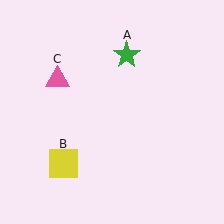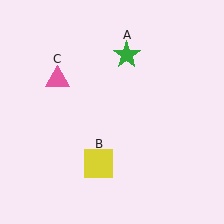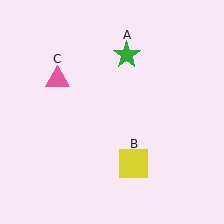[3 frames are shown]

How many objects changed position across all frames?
1 object changed position: yellow square (object B).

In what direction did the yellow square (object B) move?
The yellow square (object B) moved right.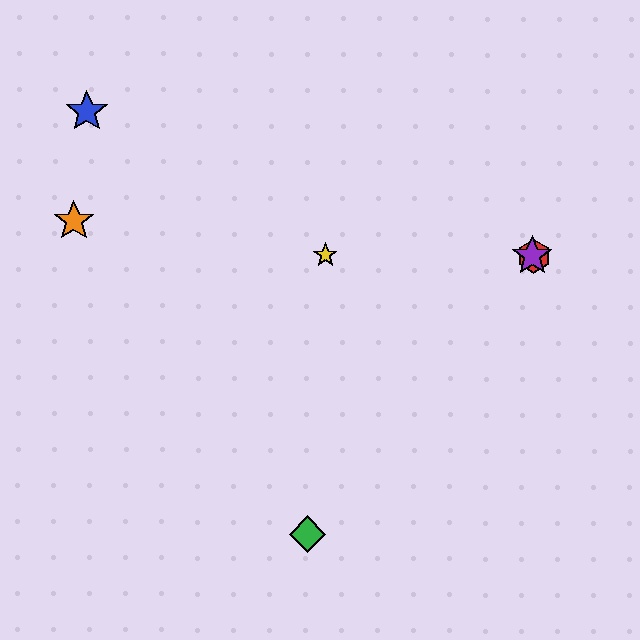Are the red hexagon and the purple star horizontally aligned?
Yes, both are at y≈256.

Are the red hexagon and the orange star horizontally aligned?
No, the red hexagon is at y≈256 and the orange star is at y≈221.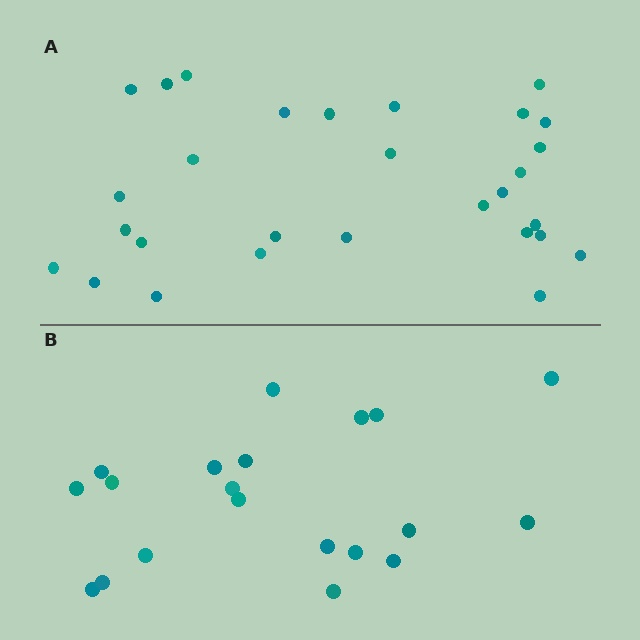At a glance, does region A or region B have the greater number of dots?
Region A (the top region) has more dots.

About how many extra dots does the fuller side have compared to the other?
Region A has roughly 8 or so more dots than region B.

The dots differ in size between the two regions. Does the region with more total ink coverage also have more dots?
No. Region B has more total ink coverage because its dots are larger, but region A actually contains more individual dots. Total area can be misleading — the number of items is what matters here.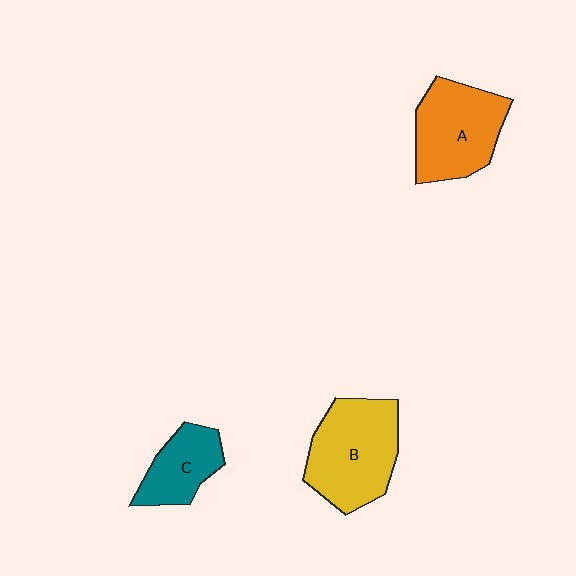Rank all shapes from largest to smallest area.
From largest to smallest: B (yellow), A (orange), C (teal).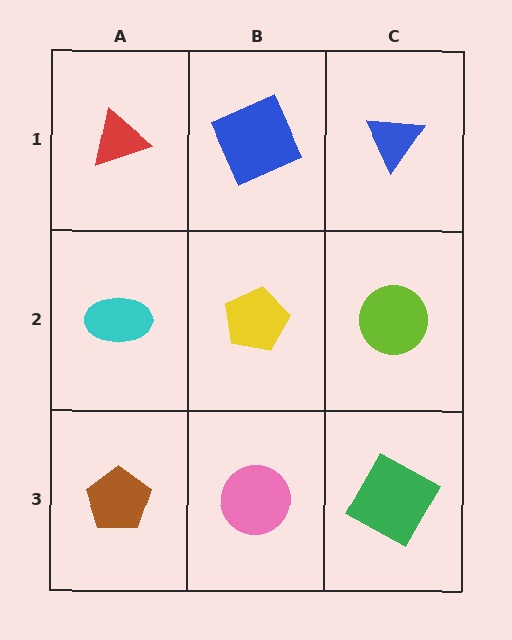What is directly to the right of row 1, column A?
A blue square.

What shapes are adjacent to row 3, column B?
A yellow pentagon (row 2, column B), a brown pentagon (row 3, column A), a green square (row 3, column C).